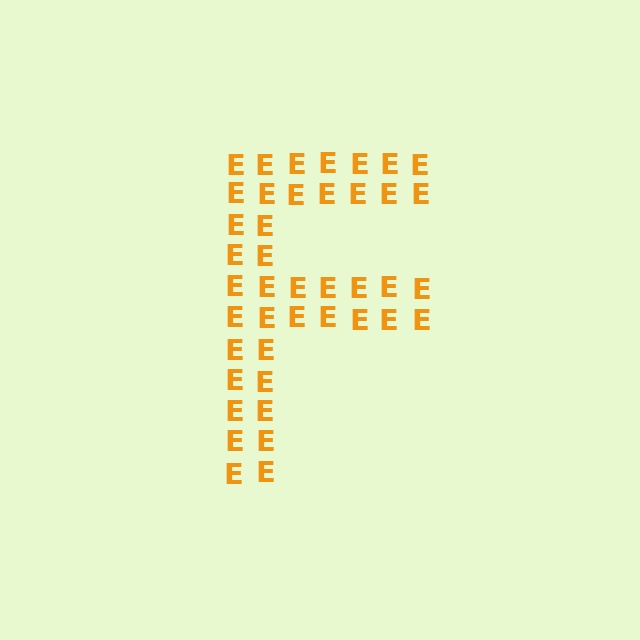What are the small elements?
The small elements are letter E's.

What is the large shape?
The large shape is the letter F.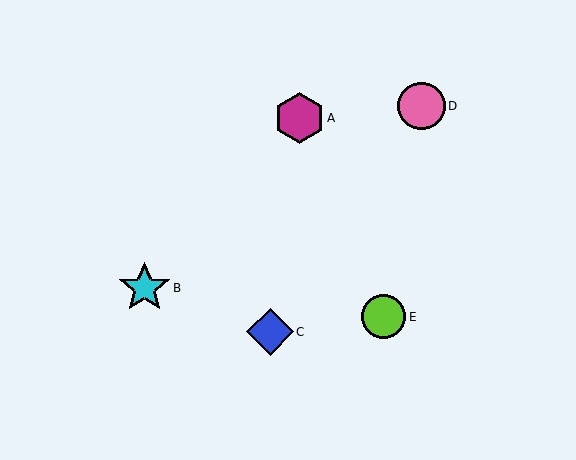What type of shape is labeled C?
Shape C is a blue diamond.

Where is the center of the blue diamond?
The center of the blue diamond is at (270, 332).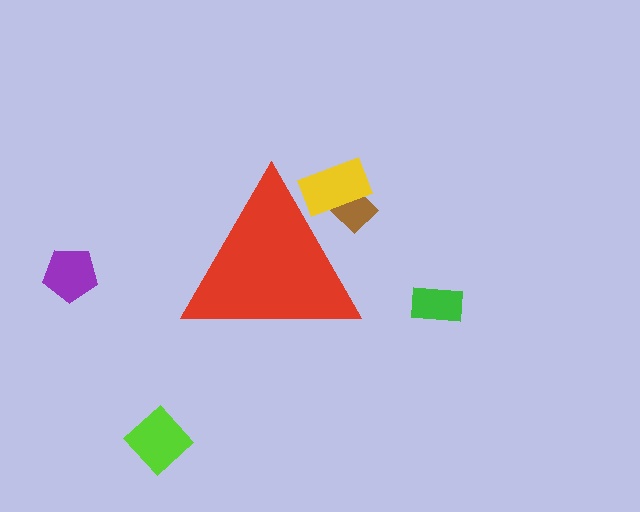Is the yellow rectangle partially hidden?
Yes, the yellow rectangle is partially hidden behind the red triangle.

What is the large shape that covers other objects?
A red triangle.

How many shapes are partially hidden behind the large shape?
2 shapes are partially hidden.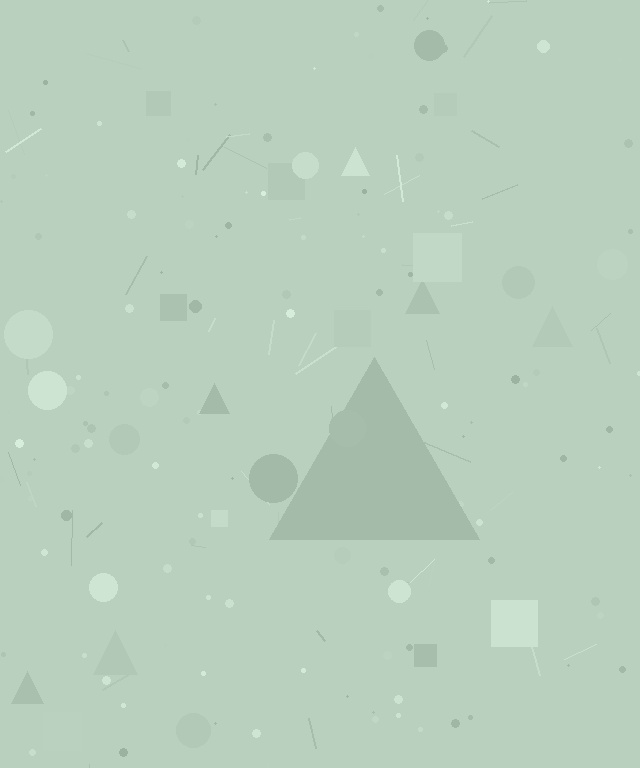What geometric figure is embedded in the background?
A triangle is embedded in the background.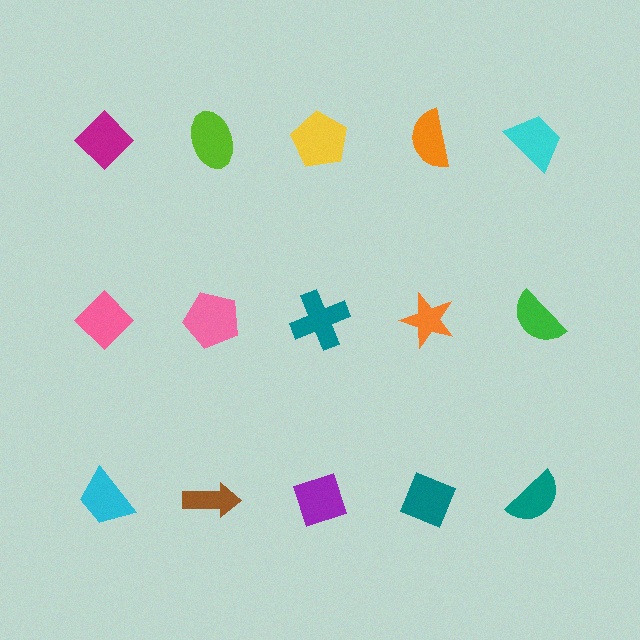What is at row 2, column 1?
A pink diamond.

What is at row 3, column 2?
A brown arrow.